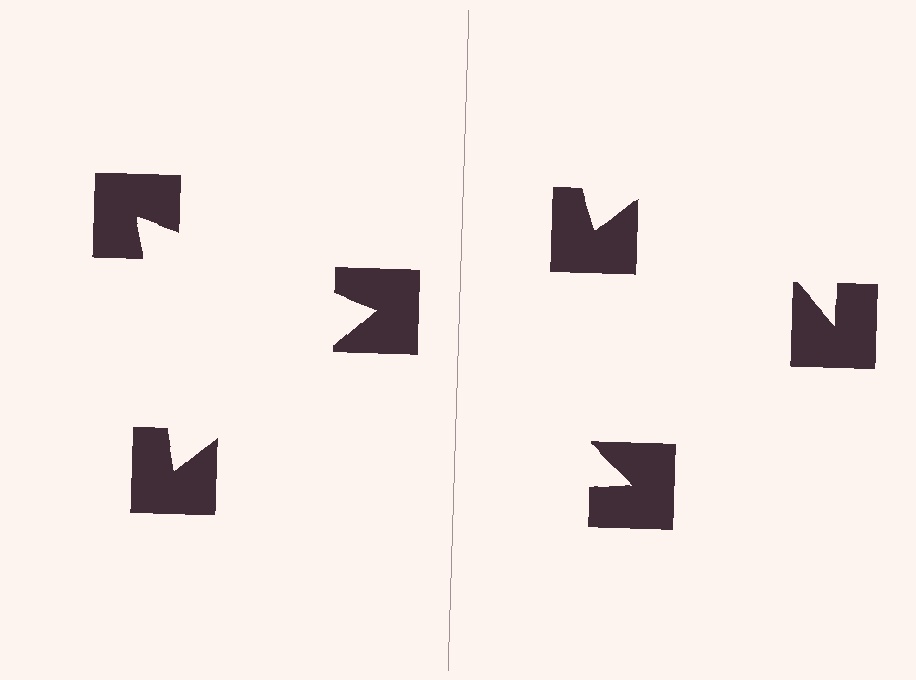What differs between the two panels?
The notched squares are positioned identically on both sides; only the wedge orientations differ. On the left they align to a triangle; on the right they are misaligned.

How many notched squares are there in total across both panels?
6 — 3 on each side.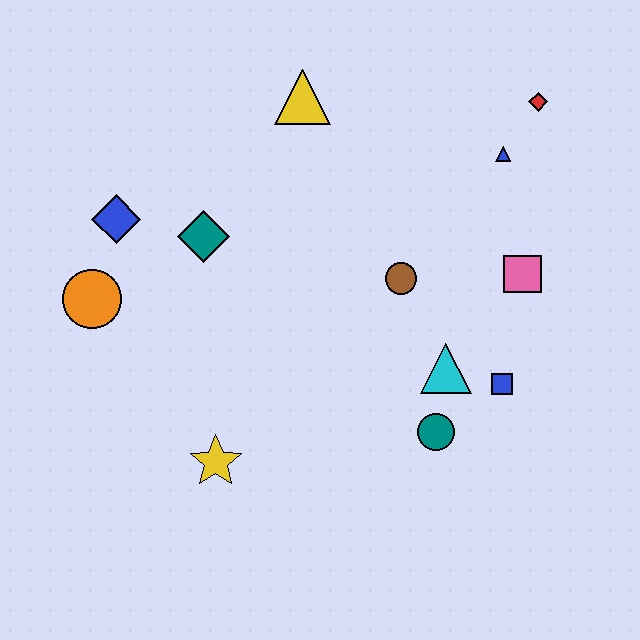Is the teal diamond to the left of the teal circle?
Yes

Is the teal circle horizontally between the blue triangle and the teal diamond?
Yes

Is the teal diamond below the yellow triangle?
Yes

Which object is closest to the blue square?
The cyan triangle is closest to the blue square.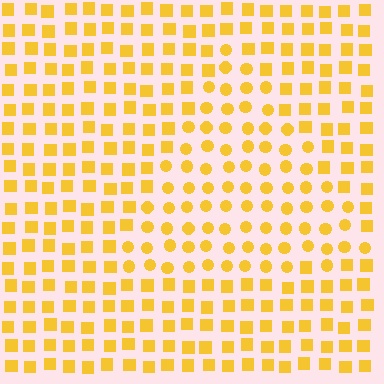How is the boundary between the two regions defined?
The boundary is defined by a change in element shape: circles inside vs. squares outside. All elements share the same color and spacing.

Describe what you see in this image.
The image is filled with small yellow elements arranged in a uniform grid. A triangle-shaped region contains circles, while the surrounding area contains squares. The boundary is defined purely by the change in element shape.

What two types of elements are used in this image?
The image uses circles inside the triangle region and squares outside it.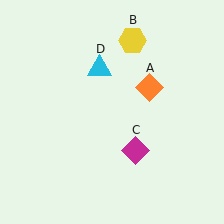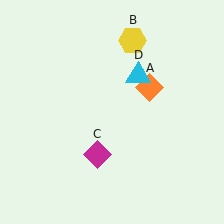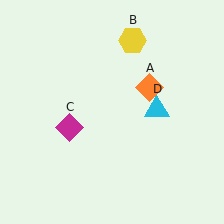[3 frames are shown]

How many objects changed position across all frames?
2 objects changed position: magenta diamond (object C), cyan triangle (object D).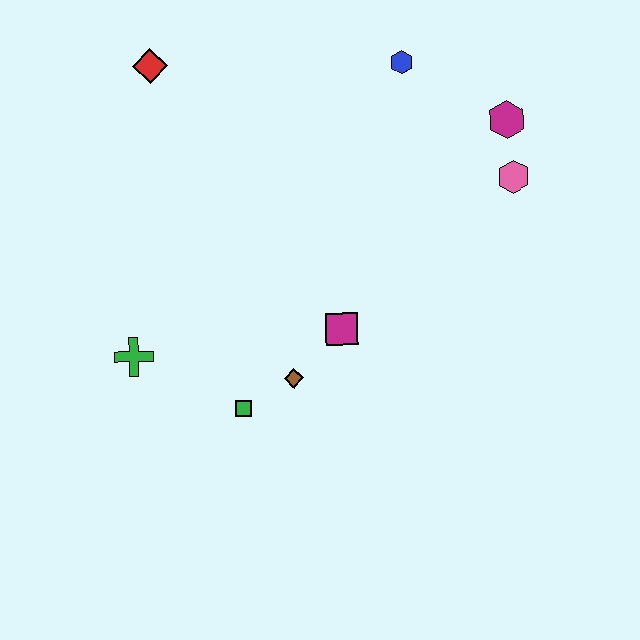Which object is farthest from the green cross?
The magenta hexagon is farthest from the green cross.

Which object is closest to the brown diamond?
The green square is closest to the brown diamond.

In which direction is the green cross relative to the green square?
The green cross is to the left of the green square.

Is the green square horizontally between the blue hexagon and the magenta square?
No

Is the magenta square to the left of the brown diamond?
No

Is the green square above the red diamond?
No